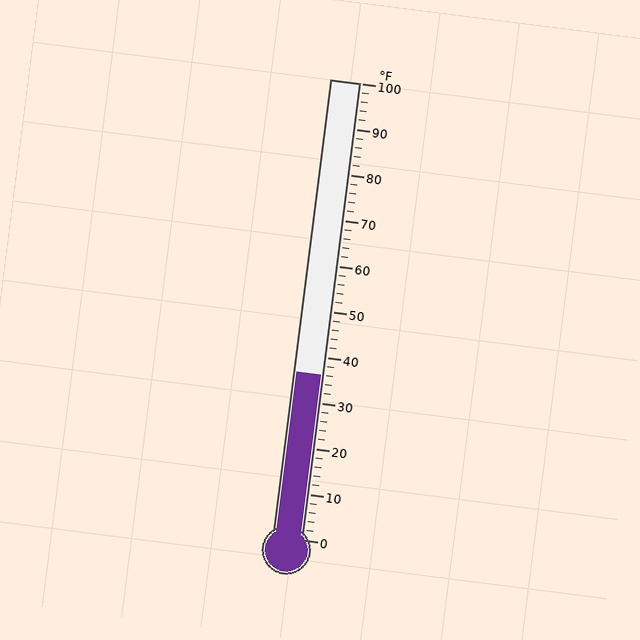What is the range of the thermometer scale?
The thermometer scale ranges from 0°F to 100°F.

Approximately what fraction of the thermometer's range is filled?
The thermometer is filled to approximately 35% of its range.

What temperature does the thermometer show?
The thermometer shows approximately 36°F.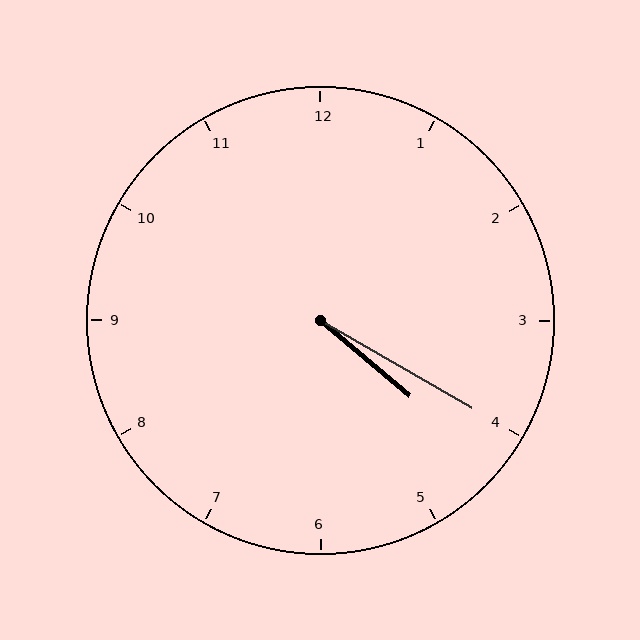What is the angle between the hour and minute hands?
Approximately 10 degrees.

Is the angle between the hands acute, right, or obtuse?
It is acute.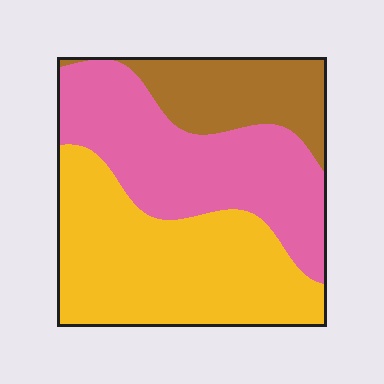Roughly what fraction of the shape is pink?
Pink takes up about three eighths (3/8) of the shape.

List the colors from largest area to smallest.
From largest to smallest: yellow, pink, brown.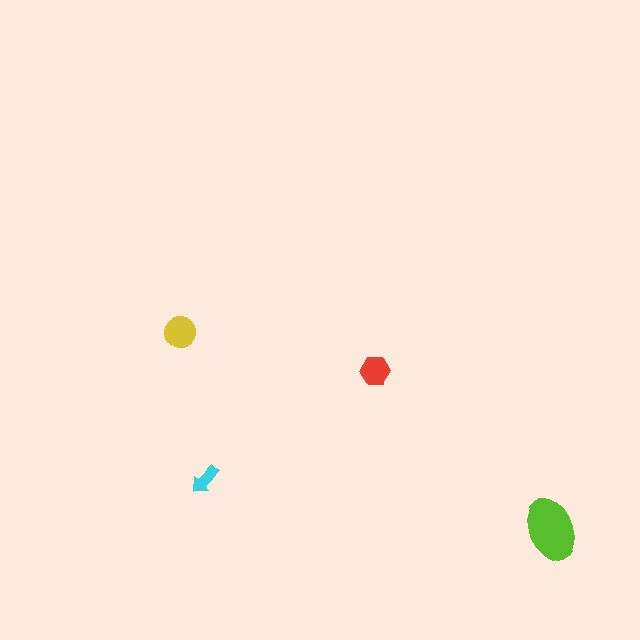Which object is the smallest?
The cyan arrow.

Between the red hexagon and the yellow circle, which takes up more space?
The yellow circle.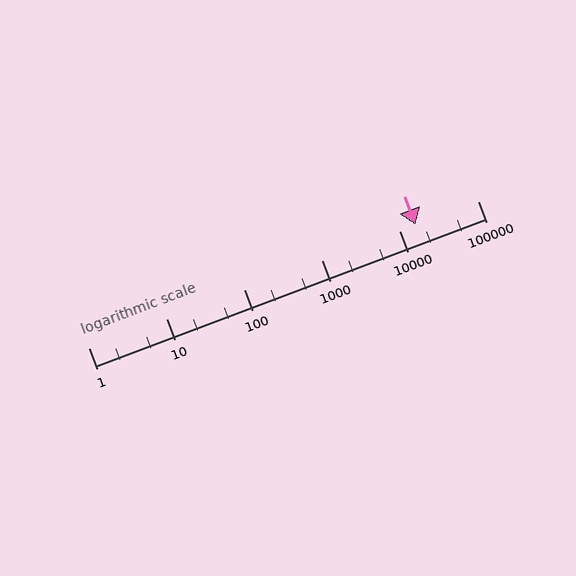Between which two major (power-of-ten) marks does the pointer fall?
The pointer is between 10000 and 100000.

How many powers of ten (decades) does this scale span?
The scale spans 5 decades, from 1 to 100000.